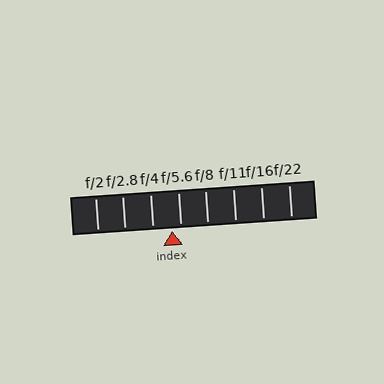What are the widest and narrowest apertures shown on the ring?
The widest aperture shown is f/2 and the narrowest is f/22.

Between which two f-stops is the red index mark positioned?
The index mark is between f/4 and f/5.6.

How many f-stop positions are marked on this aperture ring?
There are 8 f-stop positions marked.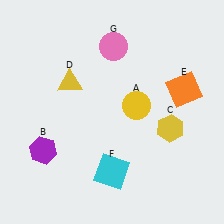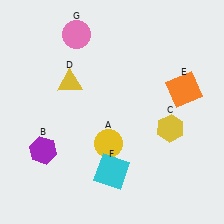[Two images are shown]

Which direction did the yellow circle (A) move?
The yellow circle (A) moved down.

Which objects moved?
The objects that moved are: the yellow circle (A), the pink circle (G).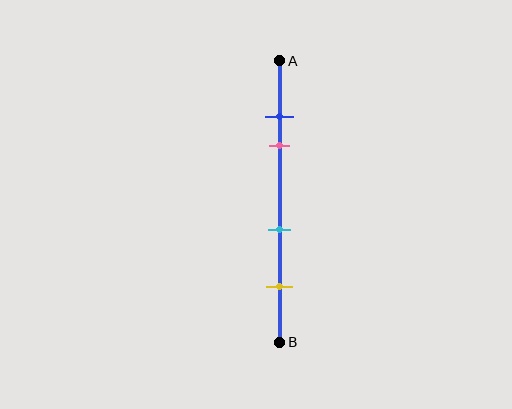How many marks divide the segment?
There are 4 marks dividing the segment.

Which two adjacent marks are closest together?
The blue and pink marks are the closest adjacent pair.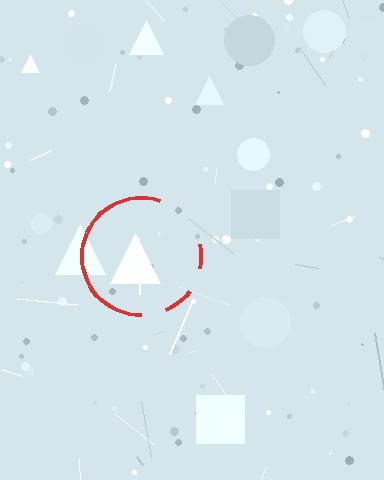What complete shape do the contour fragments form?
The contour fragments form a circle.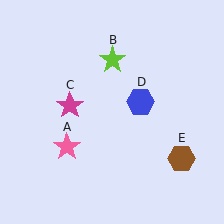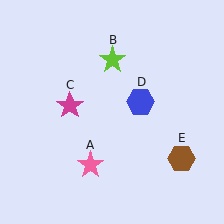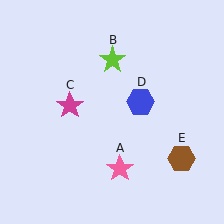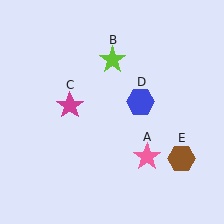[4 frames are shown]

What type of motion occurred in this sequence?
The pink star (object A) rotated counterclockwise around the center of the scene.